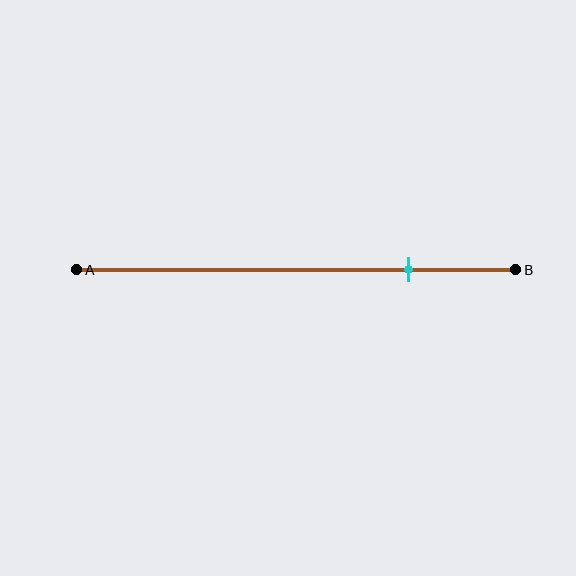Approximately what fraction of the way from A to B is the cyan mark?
The cyan mark is approximately 75% of the way from A to B.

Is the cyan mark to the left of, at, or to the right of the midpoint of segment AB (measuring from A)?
The cyan mark is to the right of the midpoint of segment AB.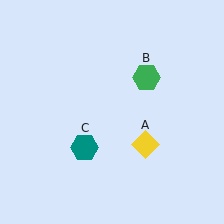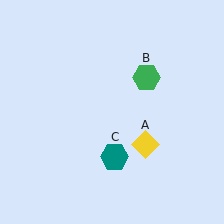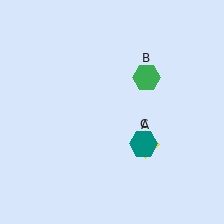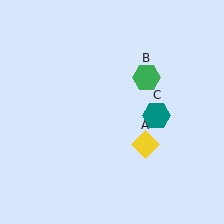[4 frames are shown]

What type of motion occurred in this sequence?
The teal hexagon (object C) rotated counterclockwise around the center of the scene.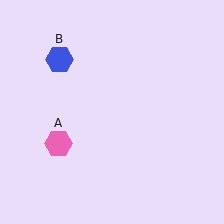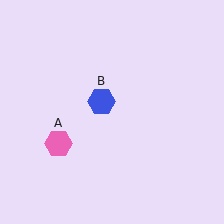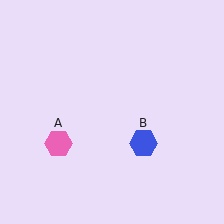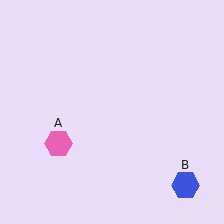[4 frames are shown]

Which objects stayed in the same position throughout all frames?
Pink hexagon (object A) remained stationary.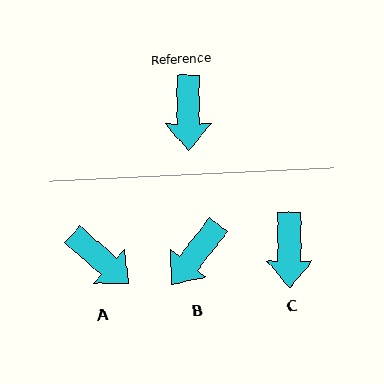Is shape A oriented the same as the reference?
No, it is off by about 48 degrees.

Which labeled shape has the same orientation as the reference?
C.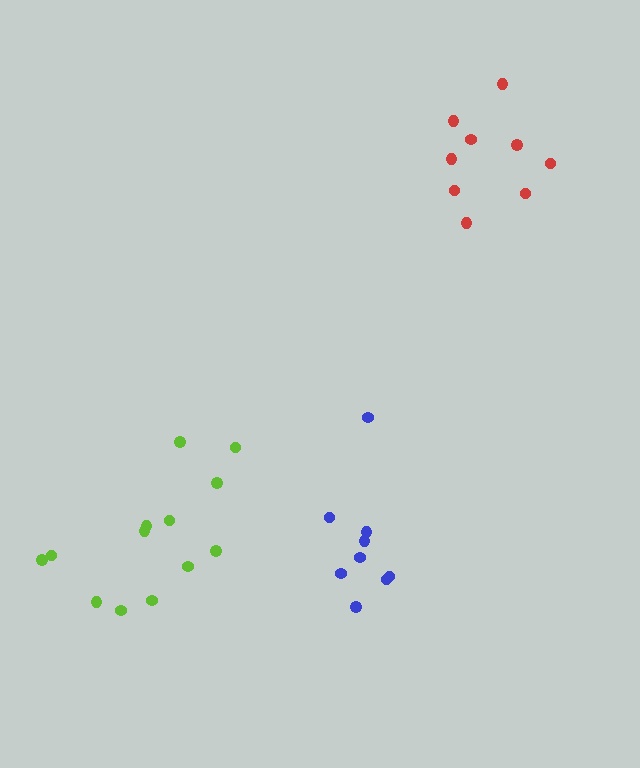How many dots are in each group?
Group 1: 13 dots, Group 2: 9 dots, Group 3: 9 dots (31 total).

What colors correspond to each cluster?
The clusters are colored: lime, blue, red.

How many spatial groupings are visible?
There are 3 spatial groupings.